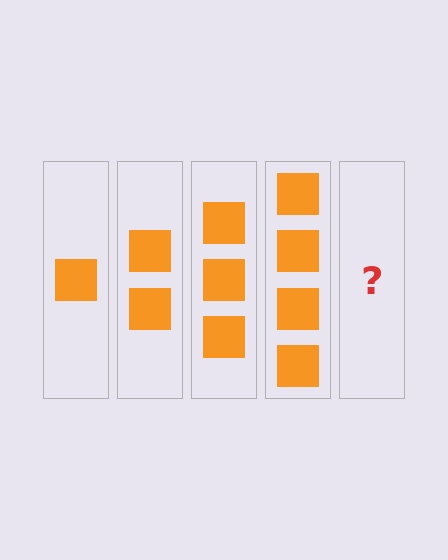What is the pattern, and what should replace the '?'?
The pattern is that each step adds one more square. The '?' should be 5 squares.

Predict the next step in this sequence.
The next step is 5 squares.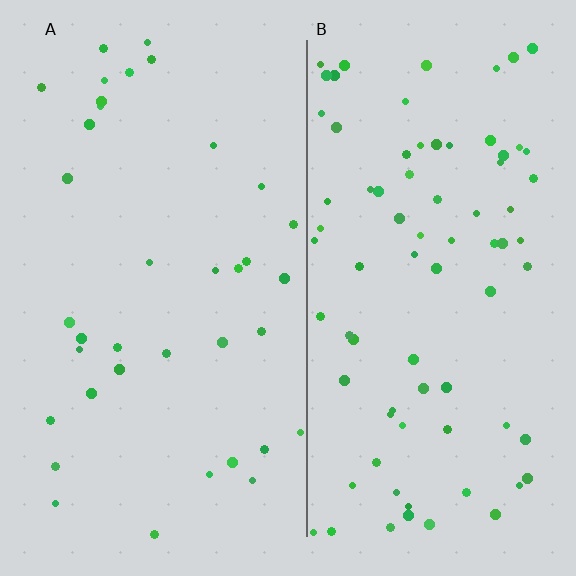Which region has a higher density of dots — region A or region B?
B (the right).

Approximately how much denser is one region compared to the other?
Approximately 2.2× — region B over region A.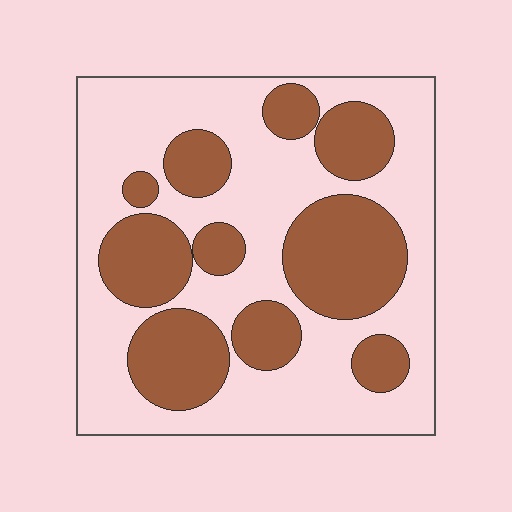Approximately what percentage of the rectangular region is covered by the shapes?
Approximately 40%.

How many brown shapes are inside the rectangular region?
10.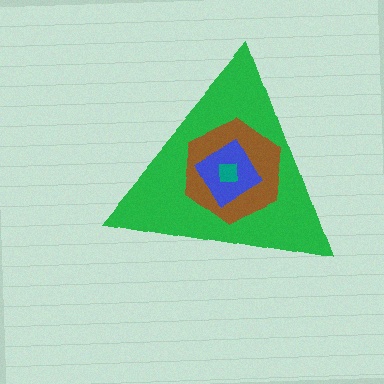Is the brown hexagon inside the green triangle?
Yes.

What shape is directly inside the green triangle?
The brown hexagon.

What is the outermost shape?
The green triangle.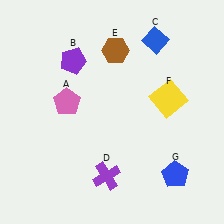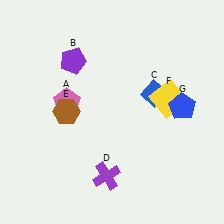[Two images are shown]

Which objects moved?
The objects that moved are: the blue diamond (C), the brown hexagon (E), the blue pentagon (G).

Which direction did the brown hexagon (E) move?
The brown hexagon (E) moved down.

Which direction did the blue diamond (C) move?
The blue diamond (C) moved down.